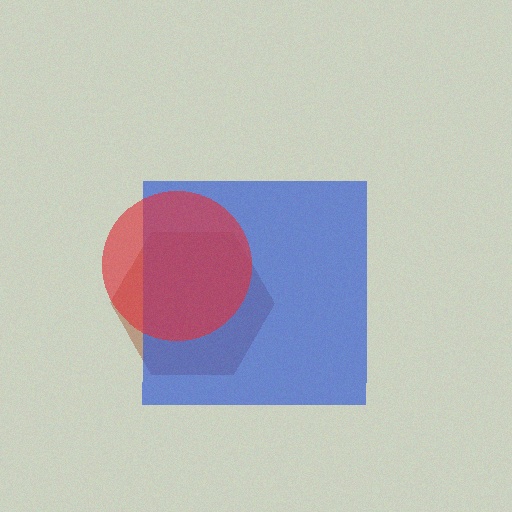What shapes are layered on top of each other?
The layered shapes are: a brown hexagon, a blue square, a red circle.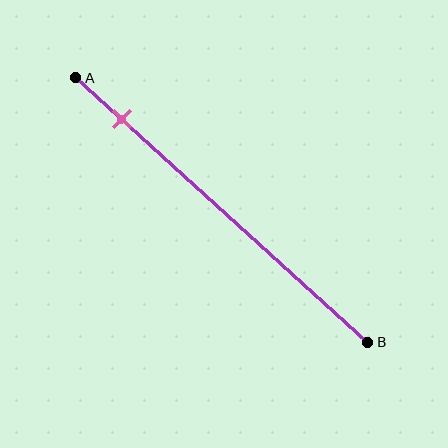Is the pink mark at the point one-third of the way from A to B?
No, the mark is at about 15% from A, not at the 33% one-third point.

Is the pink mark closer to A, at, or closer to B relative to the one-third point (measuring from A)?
The pink mark is closer to point A than the one-third point of segment AB.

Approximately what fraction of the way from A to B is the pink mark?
The pink mark is approximately 15% of the way from A to B.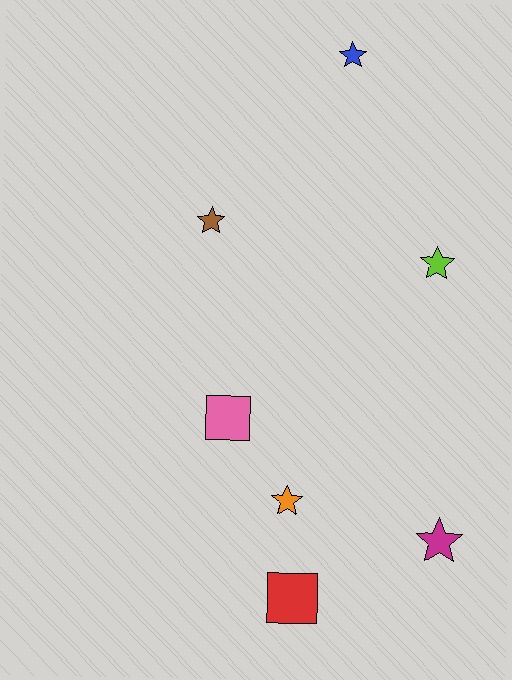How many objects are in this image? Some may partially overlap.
There are 7 objects.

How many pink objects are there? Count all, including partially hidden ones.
There is 1 pink object.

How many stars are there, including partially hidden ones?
There are 5 stars.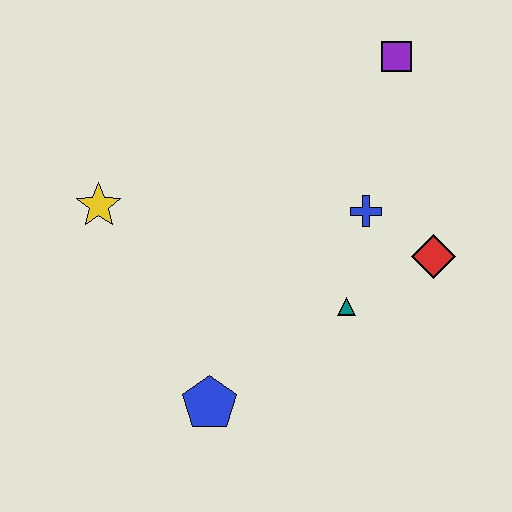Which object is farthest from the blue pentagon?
The purple square is farthest from the blue pentagon.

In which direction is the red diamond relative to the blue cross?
The red diamond is to the right of the blue cross.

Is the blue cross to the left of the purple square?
Yes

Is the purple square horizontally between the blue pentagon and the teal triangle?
No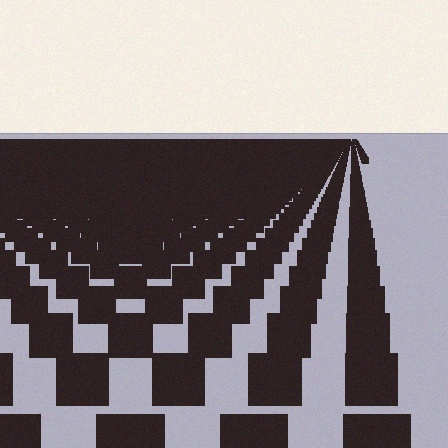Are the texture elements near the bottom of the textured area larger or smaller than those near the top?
Larger. Near the bottom, elements are closer to the viewer and appear at a bigger on-screen size.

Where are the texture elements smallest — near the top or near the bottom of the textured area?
Near the top.